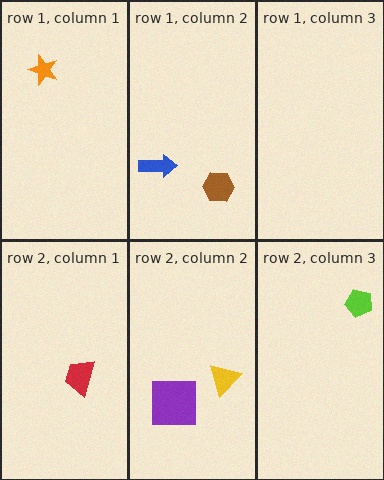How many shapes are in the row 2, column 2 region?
2.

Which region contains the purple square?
The row 2, column 2 region.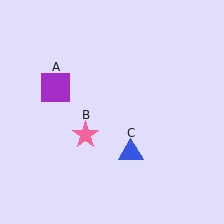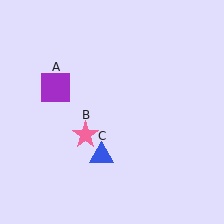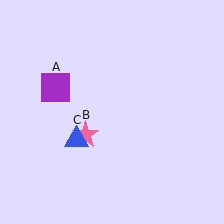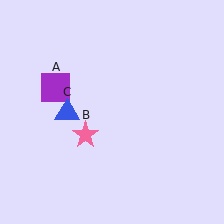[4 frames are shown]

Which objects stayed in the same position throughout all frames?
Purple square (object A) and pink star (object B) remained stationary.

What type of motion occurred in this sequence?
The blue triangle (object C) rotated clockwise around the center of the scene.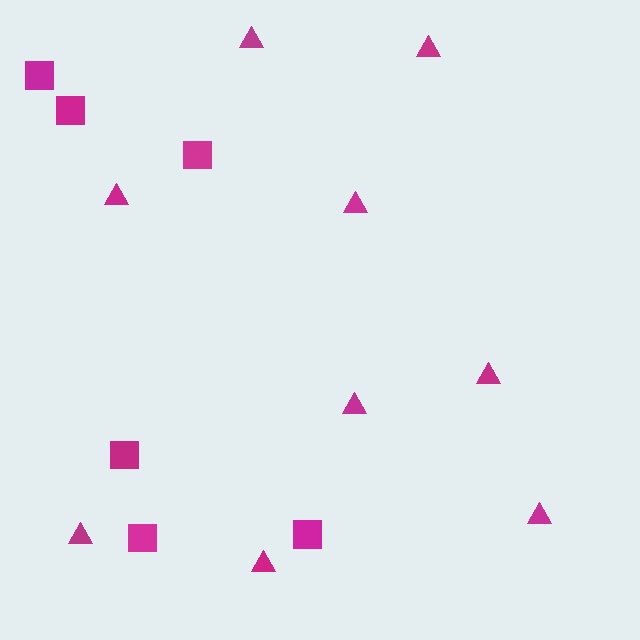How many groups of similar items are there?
There are 2 groups: one group of triangles (9) and one group of squares (6).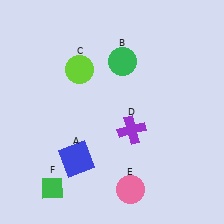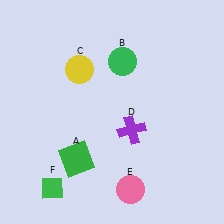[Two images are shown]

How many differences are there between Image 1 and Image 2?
There are 2 differences between the two images.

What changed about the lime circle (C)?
In Image 1, C is lime. In Image 2, it changed to yellow.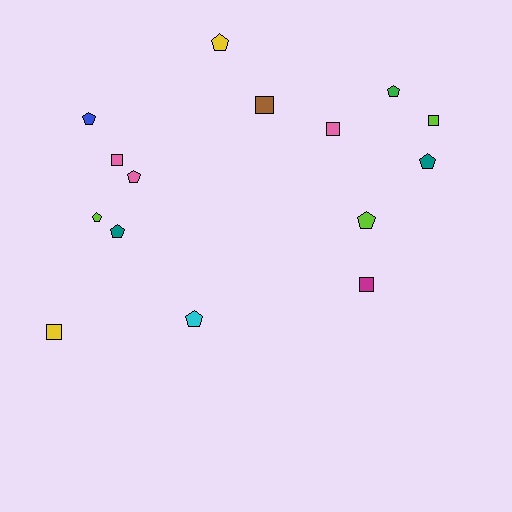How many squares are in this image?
There are 6 squares.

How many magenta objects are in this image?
There is 1 magenta object.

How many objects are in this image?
There are 15 objects.